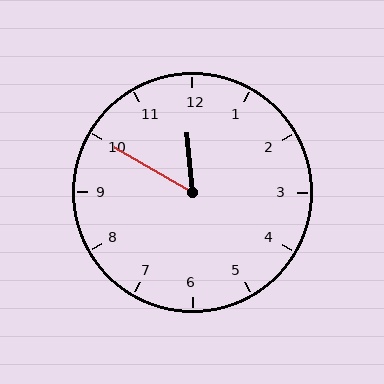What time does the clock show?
11:50.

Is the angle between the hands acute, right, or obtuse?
It is acute.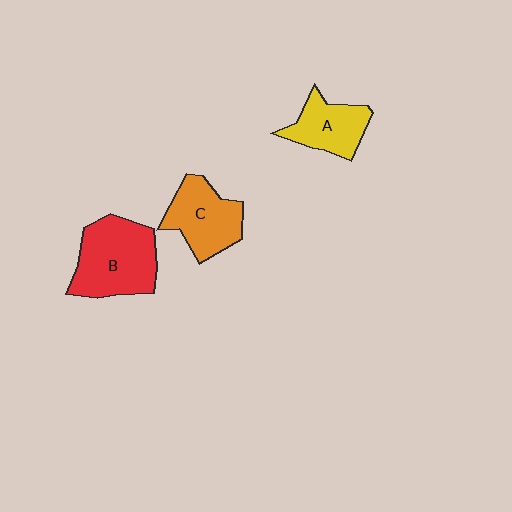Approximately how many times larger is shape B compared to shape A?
Approximately 1.6 times.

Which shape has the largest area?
Shape B (red).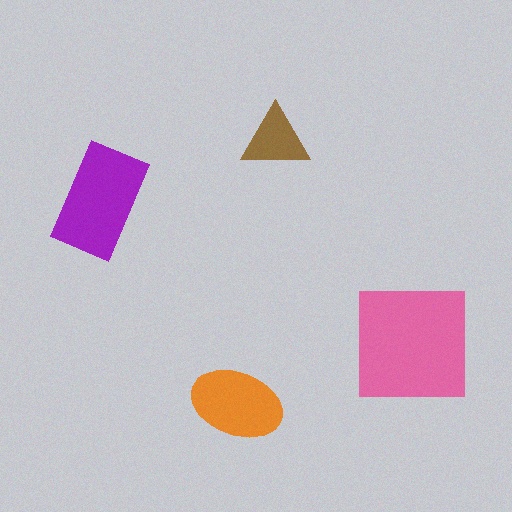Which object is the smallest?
The brown triangle.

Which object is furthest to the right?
The pink square is rightmost.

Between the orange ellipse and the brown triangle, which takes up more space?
The orange ellipse.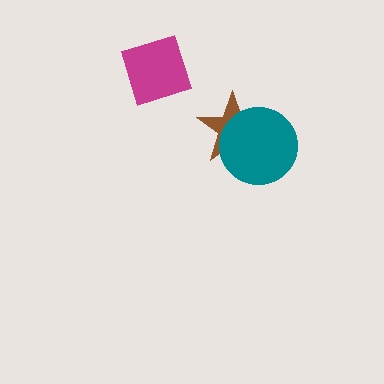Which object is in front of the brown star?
The teal circle is in front of the brown star.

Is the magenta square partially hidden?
No, no other shape covers it.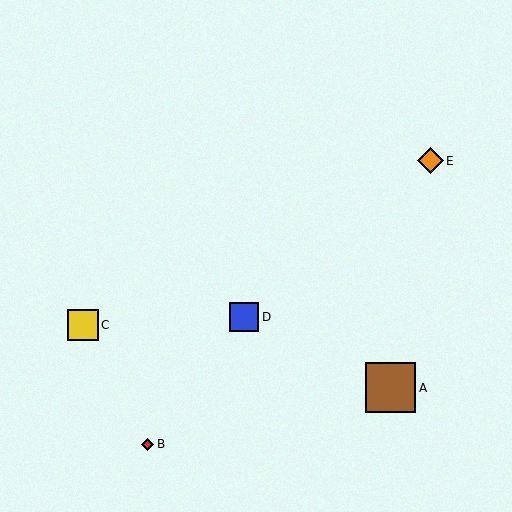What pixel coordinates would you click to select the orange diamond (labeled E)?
Click at (431, 161) to select the orange diamond E.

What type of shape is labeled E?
Shape E is an orange diamond.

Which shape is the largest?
The brown square (labeled A) is the largest.